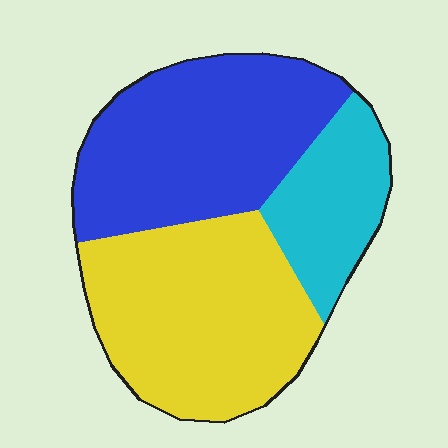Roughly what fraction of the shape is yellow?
Yellow covers roughly 40% of the shape.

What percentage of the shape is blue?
Blue takes up about two fifths (2/5) of the shape.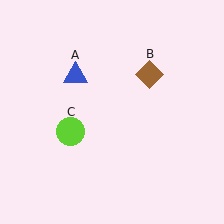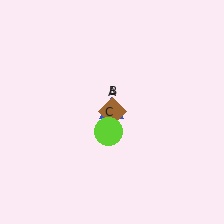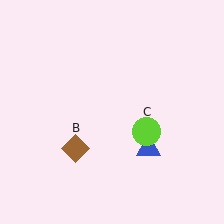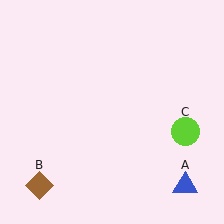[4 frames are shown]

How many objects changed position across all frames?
3 objects changed position: blue triangle (object A), brown diamond (object B), lime circle (object C).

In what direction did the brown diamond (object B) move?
The brown diamond (object B) moved down and to the left.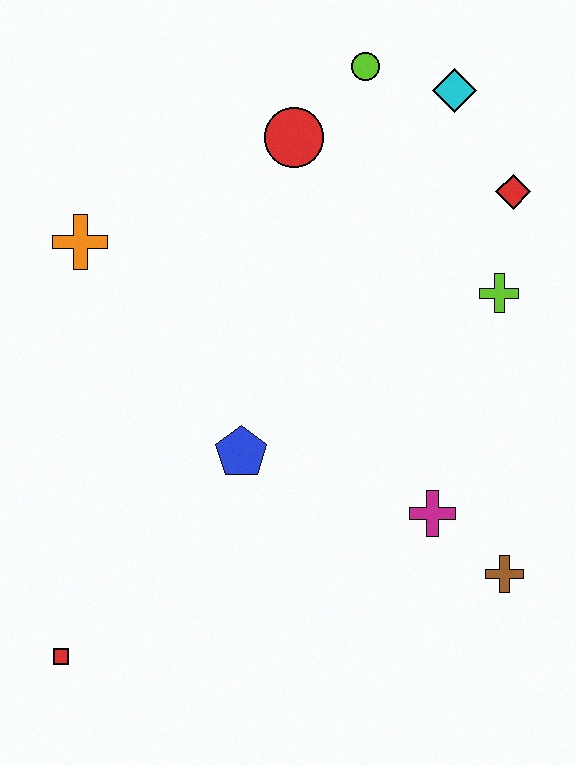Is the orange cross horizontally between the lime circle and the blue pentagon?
No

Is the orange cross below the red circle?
Yes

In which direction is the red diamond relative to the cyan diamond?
The red diamond is below the cyan diamond.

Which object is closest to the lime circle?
The cyan diamond is closest to the lime circle.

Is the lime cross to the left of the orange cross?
No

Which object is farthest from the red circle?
The red square is farthest from the red circle.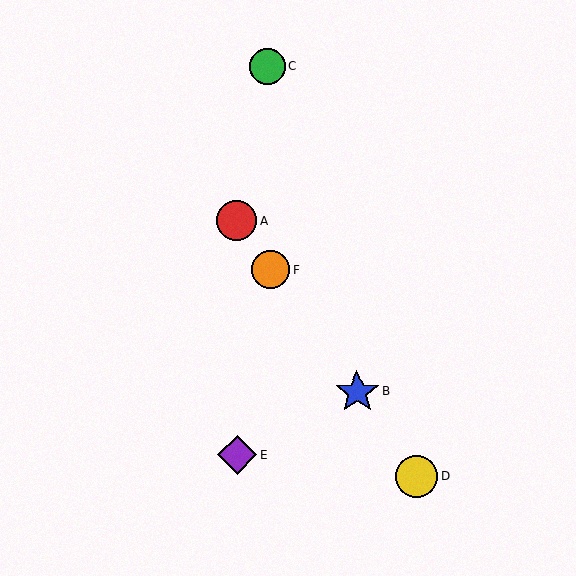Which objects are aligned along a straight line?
Objects A, B, D, F are aligned along a straight line.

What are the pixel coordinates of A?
Object A is at (236, 221).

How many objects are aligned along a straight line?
4 objects (A, B, D, F) are aligned along a straight line.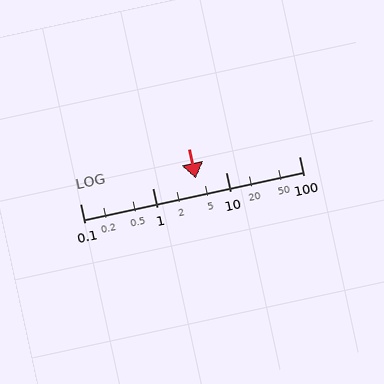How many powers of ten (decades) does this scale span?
The scale spans 3 decades, from 0.1 to 100.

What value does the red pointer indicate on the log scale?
The pointer indicates approximately 3.9.